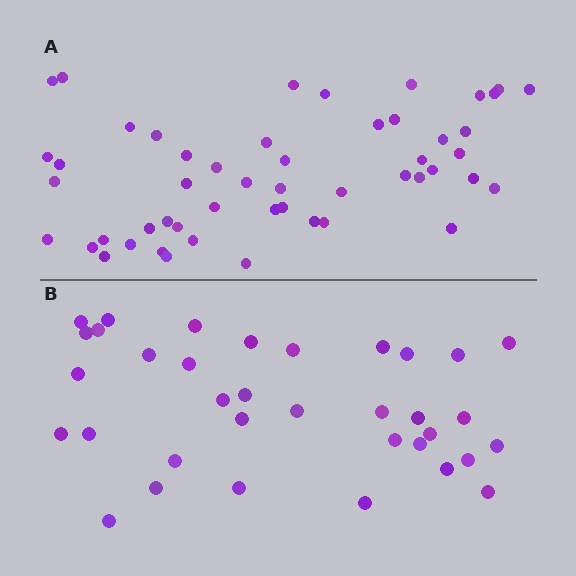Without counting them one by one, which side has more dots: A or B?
Region A (the top region) has more dots.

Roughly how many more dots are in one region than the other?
Region A has approximately 15 more dots than region B.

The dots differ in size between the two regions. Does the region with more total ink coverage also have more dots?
No. Region B has more total ink coverage because its dots are larger, but region A actually contains more individual dots. Total area can be misleading — the number of items is what matters here.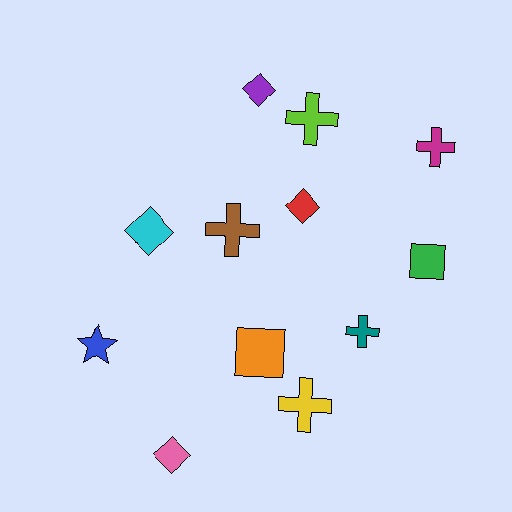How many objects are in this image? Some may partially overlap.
There are 12 objects.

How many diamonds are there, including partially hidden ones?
There are 4 diamonds.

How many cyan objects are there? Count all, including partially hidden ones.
There is 1 cyan object.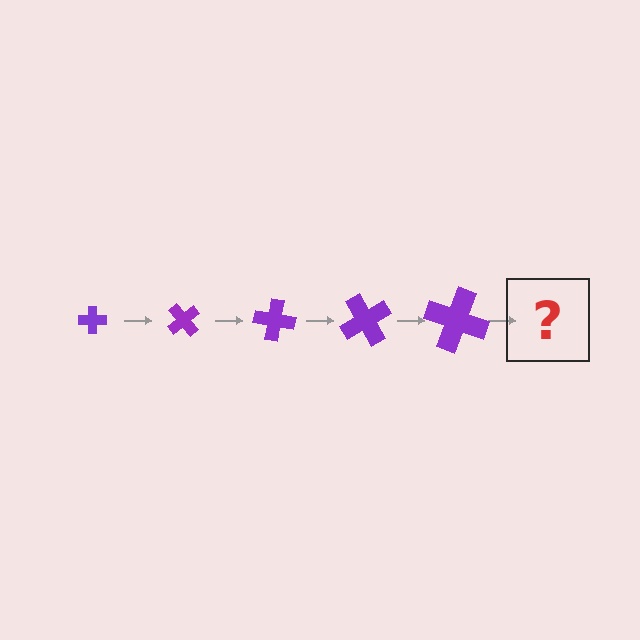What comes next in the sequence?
The next element should be a cross, larger than the previous one and rotated 250 degrees from the start.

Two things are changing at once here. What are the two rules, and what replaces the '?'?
The two rules are that the cross grows larger each step and it rotates 50 degrees each step. The '?' should be a cross, larger than the previous one and rotated 250 degrees from the start.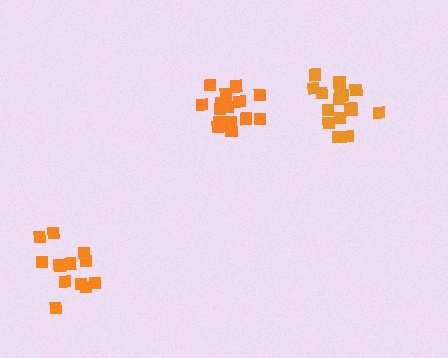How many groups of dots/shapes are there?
There are 3 groups.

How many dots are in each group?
Group 1: 16 dots, Group 2: 12 dots, Group 3: 17 dots (45 total).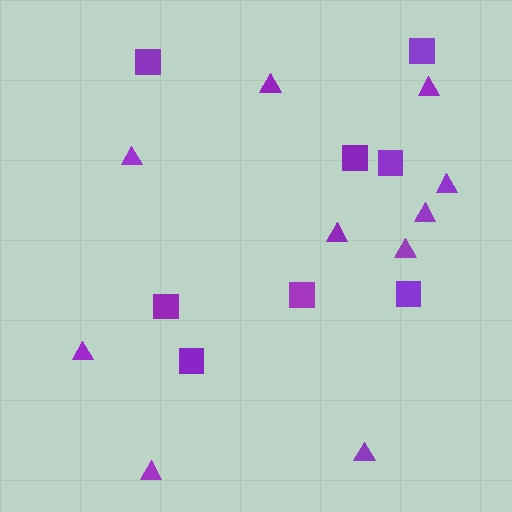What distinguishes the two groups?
There are 2 groups: one group of squares (8) and one group of triangles (10).